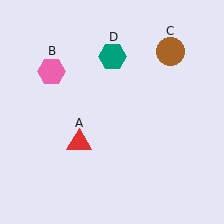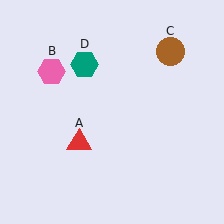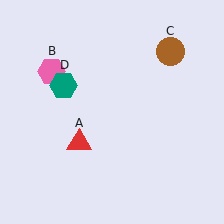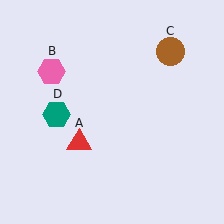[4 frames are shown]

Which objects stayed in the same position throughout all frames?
Red triangle (object A) and pink hexagon (object B) and brown circle (object C) remained stationary.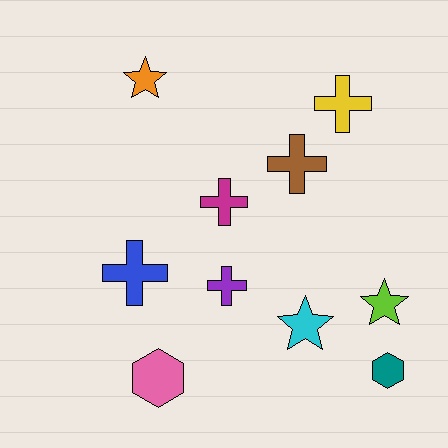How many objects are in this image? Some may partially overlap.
There are 10 objects.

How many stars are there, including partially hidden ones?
There are 3 stars.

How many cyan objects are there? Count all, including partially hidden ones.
There is 1 cyan object.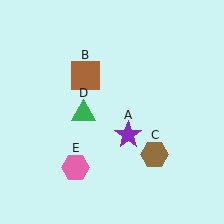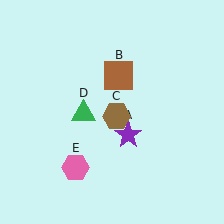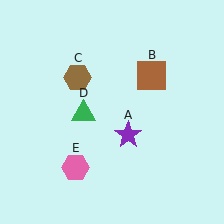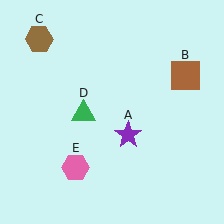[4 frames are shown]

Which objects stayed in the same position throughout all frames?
Purple star (object A) and green triangle (object D) and pink hexagon (object E) remained stationary.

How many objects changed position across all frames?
2 objects changed position: brown square (object B), brown hexagon (object C).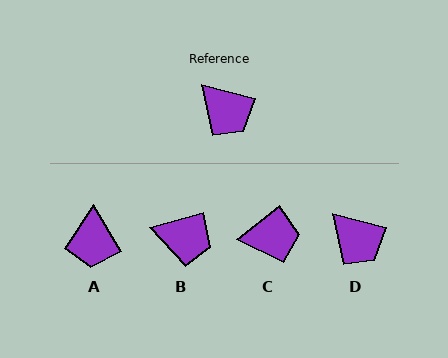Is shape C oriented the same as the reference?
No, it is off by about 53 degrees.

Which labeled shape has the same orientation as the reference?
D.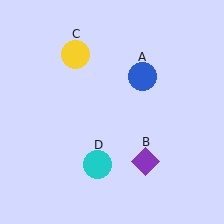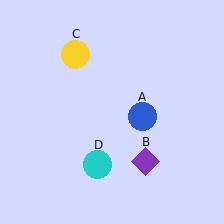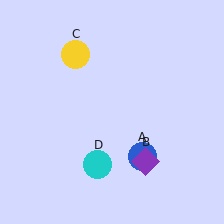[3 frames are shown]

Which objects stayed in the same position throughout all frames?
Purple diamond (object B) and yellow circle (object C) and cyan circle (object D) remained stationary.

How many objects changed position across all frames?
1 object changed position: blue circle (object A).